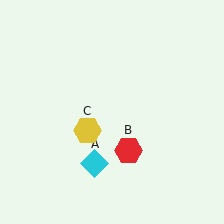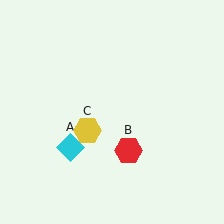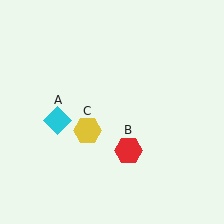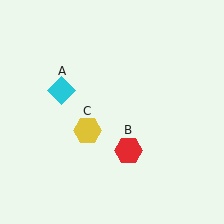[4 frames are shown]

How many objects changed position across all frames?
1 object changed position: cyan diamond (object A).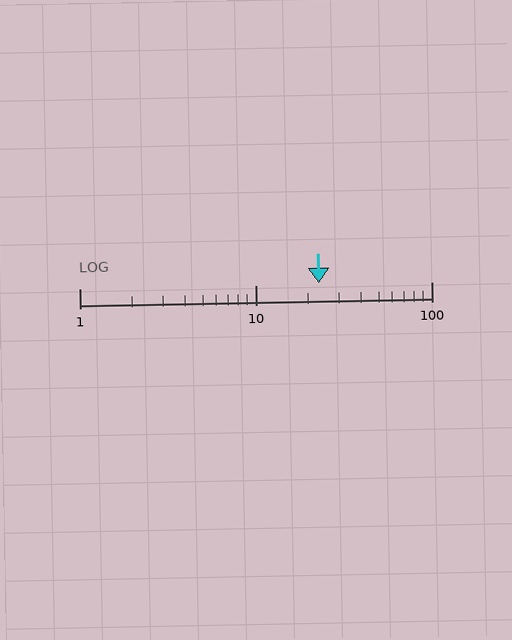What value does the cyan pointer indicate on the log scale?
The pointer indicates approximately 23.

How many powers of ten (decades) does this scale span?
The scale spans 2 decades, from 1 to 100.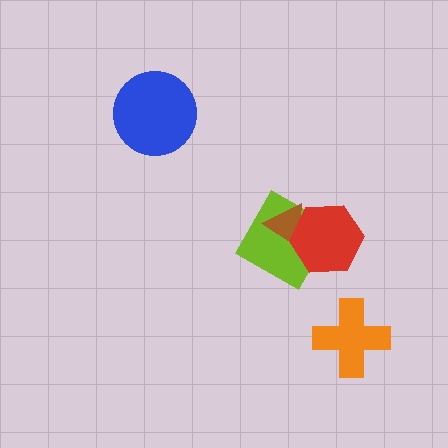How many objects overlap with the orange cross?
0 objects overlap with the orange cross.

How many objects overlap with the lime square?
2 objects overlap with the lime square.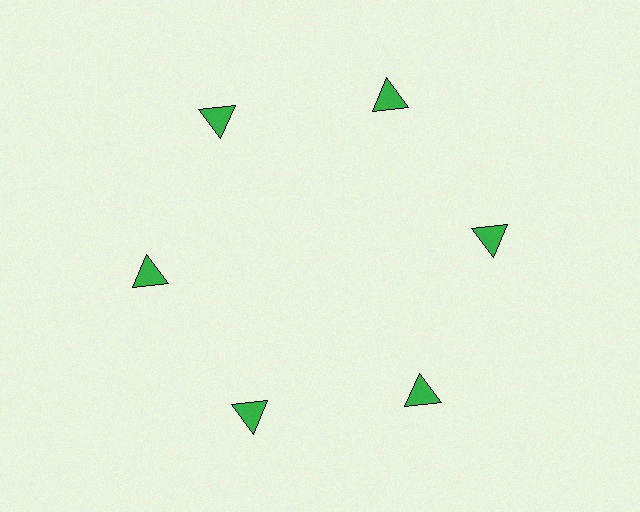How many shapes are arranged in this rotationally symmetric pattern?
There are 6 shapes, arranged in 6 groups of 1.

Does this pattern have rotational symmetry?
Yes, this pattern has 6-fold rotational symmetry. It looks the same after rotating 60 degrees around the center.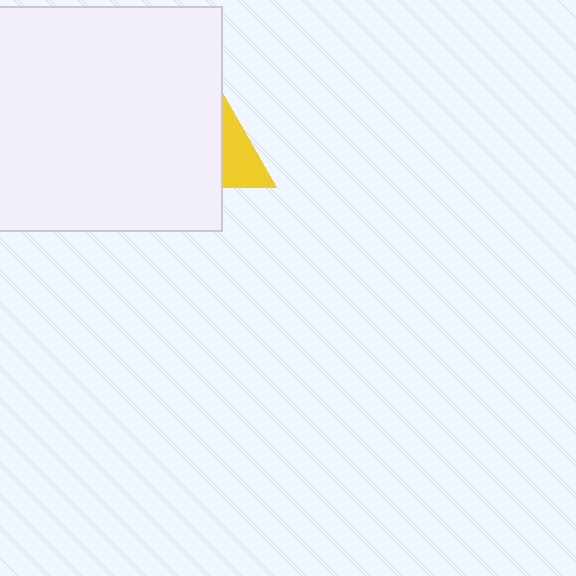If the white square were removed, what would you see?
You would see the complete yellow triangle.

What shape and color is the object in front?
The object in front is a white square.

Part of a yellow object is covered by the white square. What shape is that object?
It is a triangle.